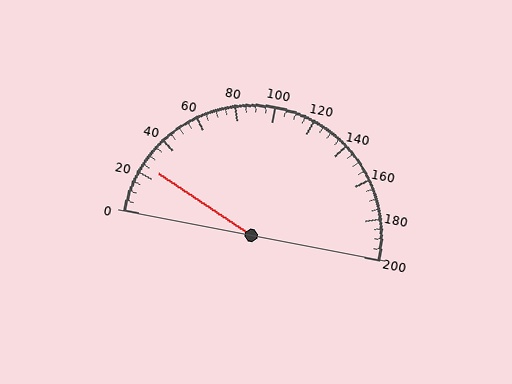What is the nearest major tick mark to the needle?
The nearest major tick mark is 20.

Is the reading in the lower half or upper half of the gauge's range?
The reading is in the lower half of the range (0 to 200).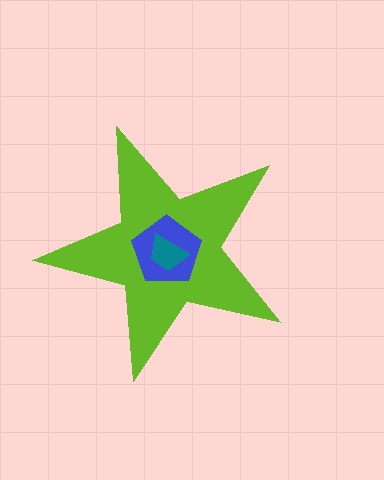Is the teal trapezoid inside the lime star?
Yes.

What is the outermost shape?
The lime star.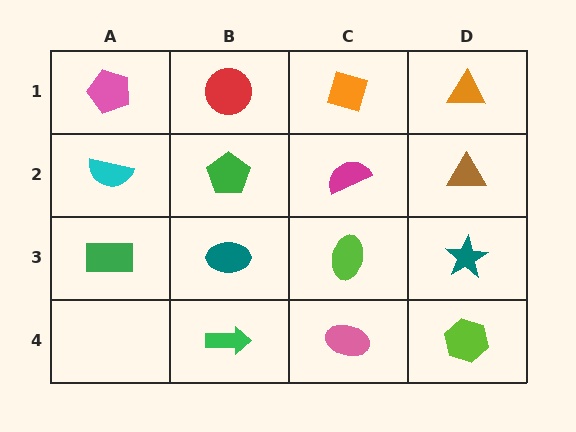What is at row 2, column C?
A magenta semicircle.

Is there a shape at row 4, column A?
No, that cell is empty.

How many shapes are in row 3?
4 shapes.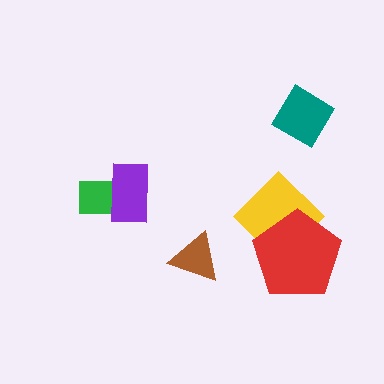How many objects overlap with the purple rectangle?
1 object overlaps with the purple rectangle.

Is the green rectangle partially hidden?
Yes, it is partially covered by another shape.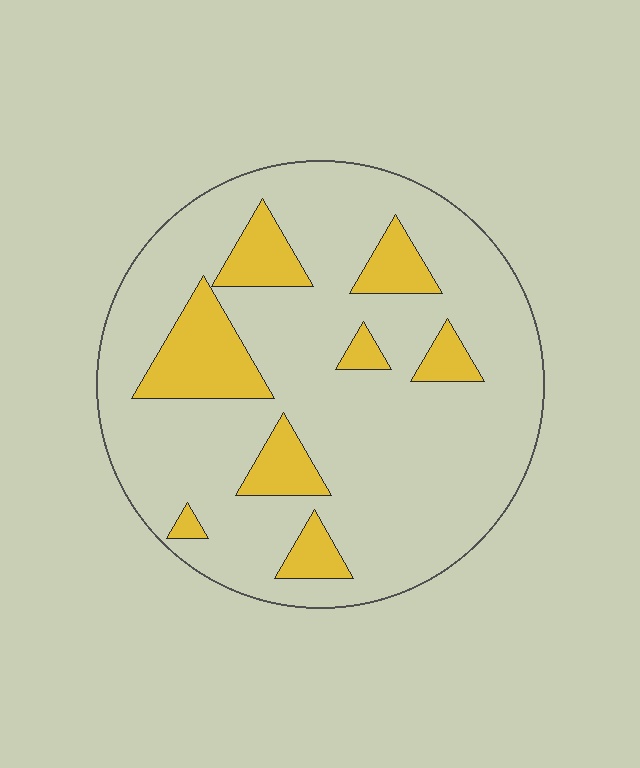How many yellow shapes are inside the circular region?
8.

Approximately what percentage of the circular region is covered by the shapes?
Approximately 20%.